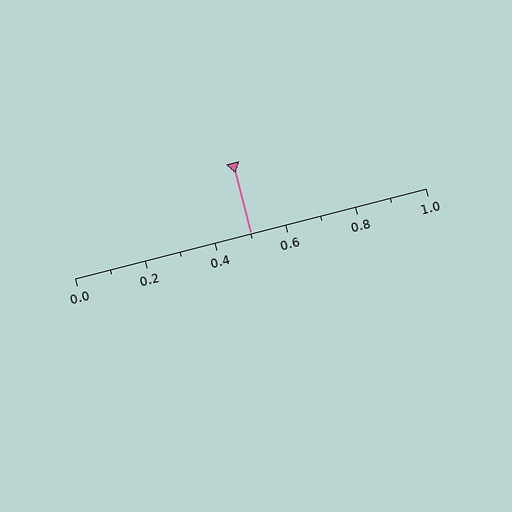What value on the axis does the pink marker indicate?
The marker indicates approximately 0.5.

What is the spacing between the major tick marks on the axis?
The major ticks are spaced 0.2 apart.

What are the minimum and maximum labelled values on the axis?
The axis runs from 0.0 to 1.0.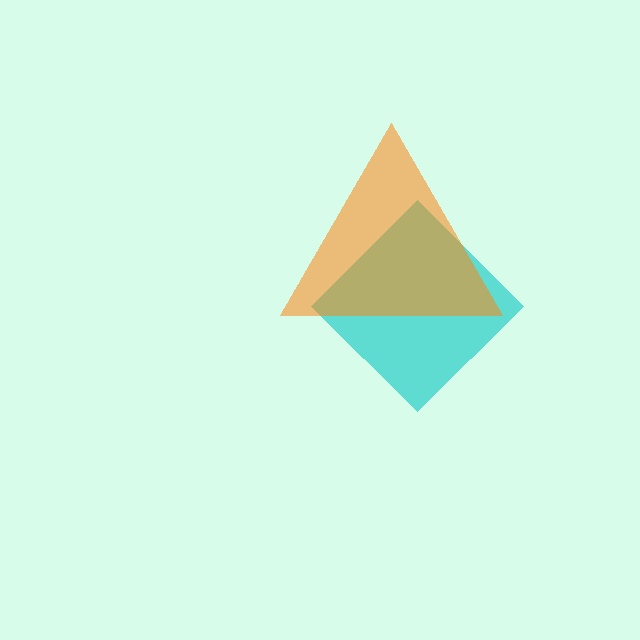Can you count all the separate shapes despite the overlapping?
Yes, there are 2 separate shapes.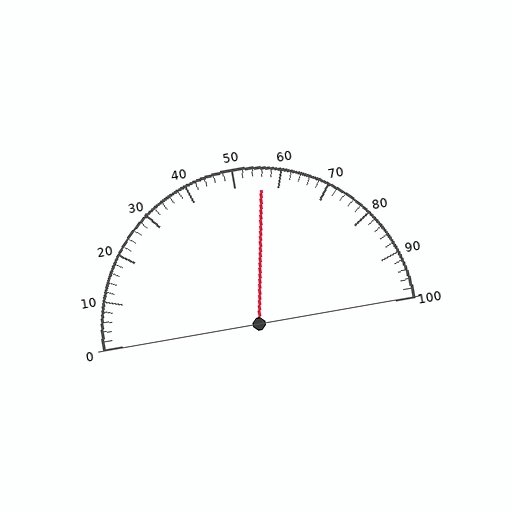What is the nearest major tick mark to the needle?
The nearest major tick mark is 60.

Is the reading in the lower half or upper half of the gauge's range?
The reading is in the upper half of the range (0 to 100).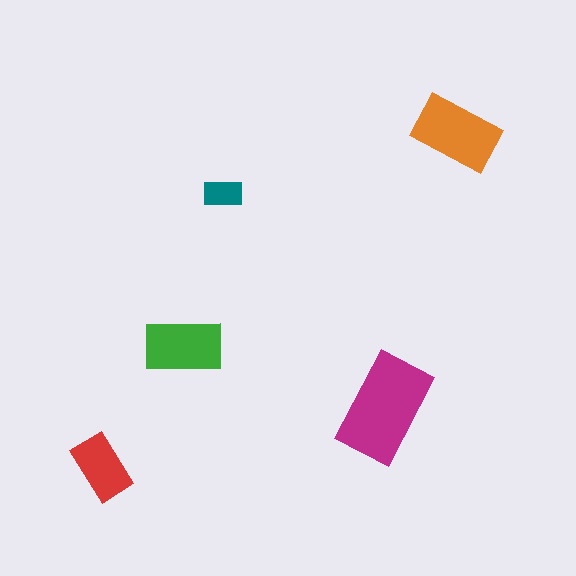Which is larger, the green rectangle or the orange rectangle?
The orange one.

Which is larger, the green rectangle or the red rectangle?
The green one.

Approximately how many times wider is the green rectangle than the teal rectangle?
About 2 times wider.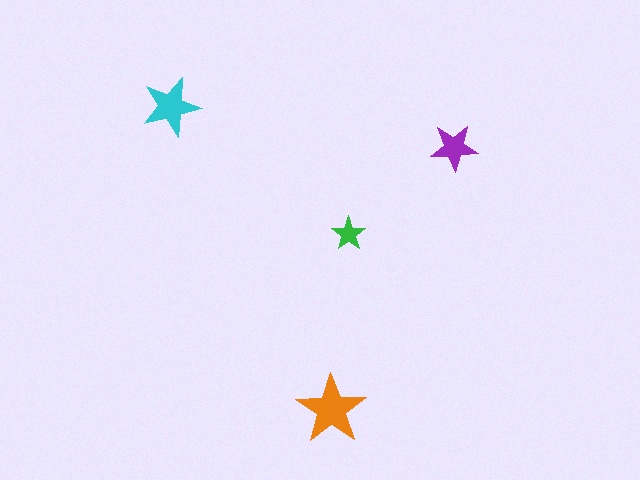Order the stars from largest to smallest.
the orange one, the cyan one, the purple one, the green one.